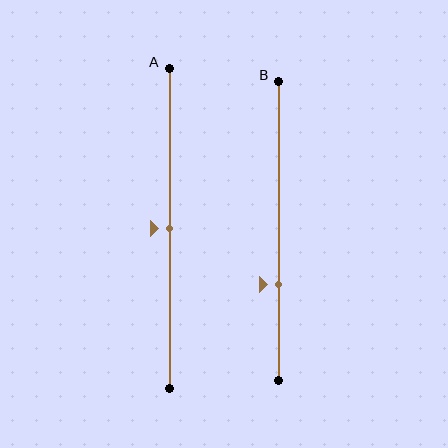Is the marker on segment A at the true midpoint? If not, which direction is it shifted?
Yes, the marker on segment A is at the true midpoint.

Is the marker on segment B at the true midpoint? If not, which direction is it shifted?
No, the marker on segment B is shifted downward by about 18% of the segment length.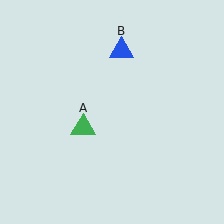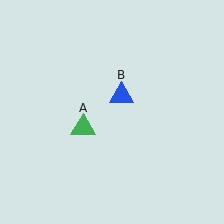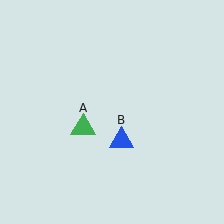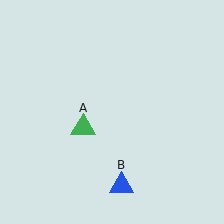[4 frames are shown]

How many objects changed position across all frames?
1 object changed position: blue triangle (object B).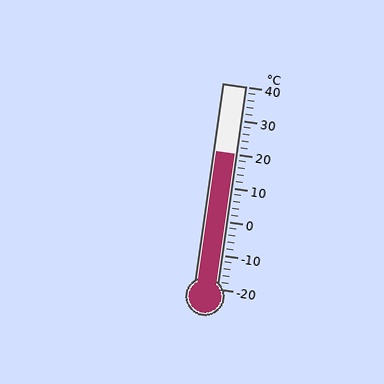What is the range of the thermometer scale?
The thermometer scale ranges from -20°C to 40°C.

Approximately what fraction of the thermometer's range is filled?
The thermometer is filled to approximately 65% of its range.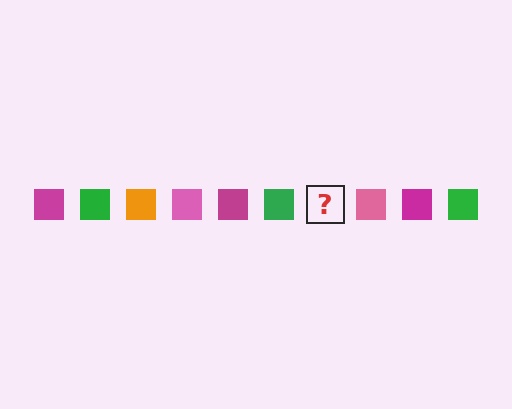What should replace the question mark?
The question mark should be replaced with an orange square.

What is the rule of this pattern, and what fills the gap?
The rule is that the pattern cycles through magenta, green, orange, pink squares. The gap should be filled with an orange square.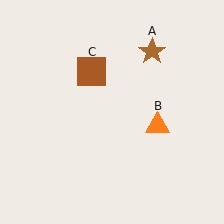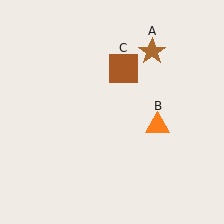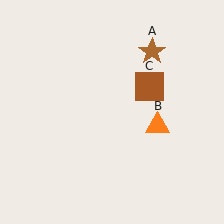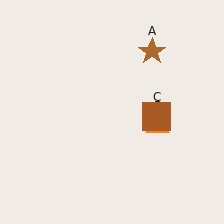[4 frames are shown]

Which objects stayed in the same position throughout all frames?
Brown star (object A) and orange triangle (object B) remained stationary.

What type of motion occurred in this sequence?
The brown square (object C) rotated clockwise around the center of the scene.